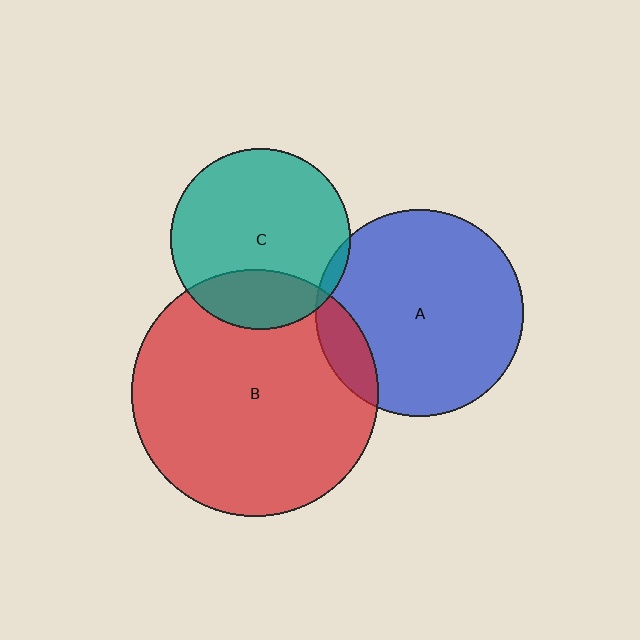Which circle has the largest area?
Circle B (red).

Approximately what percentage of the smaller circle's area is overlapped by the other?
Approximately 10%.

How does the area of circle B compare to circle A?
Approximately 1.4 times.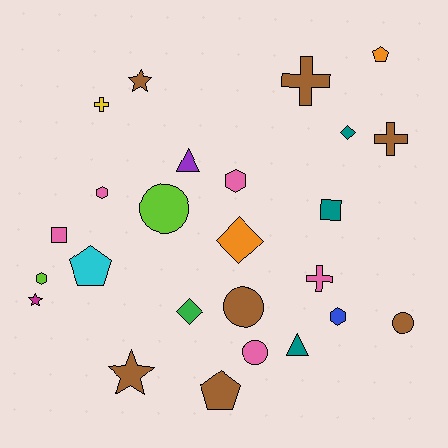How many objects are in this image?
There are 25 objects.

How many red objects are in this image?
There are no red objects.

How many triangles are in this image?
There are 2 triangles.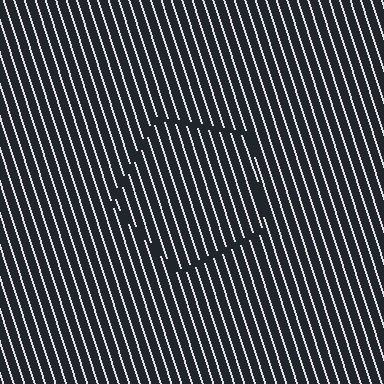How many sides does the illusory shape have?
5 sides — the line-ends trace a pentagon.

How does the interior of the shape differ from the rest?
The interior of the shape contains the same grating, shifted by half a period — the contour is defined by the phase discontinuity where line-ends from the inner and outer gratings abut.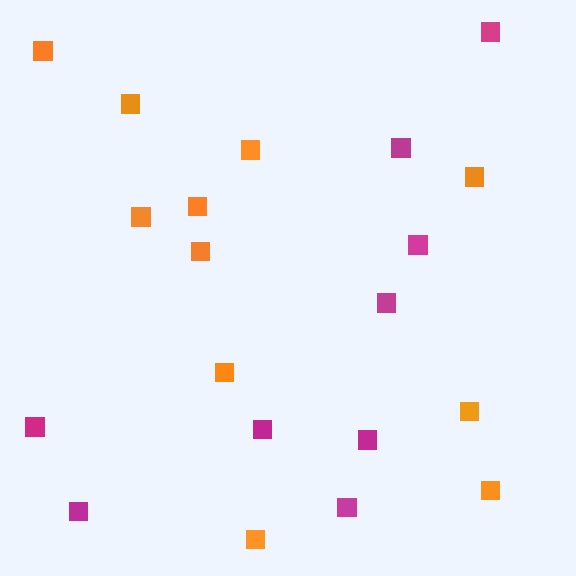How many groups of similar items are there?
There are 2 groups: one group of magenta squares (9) and one group of orange squares (11).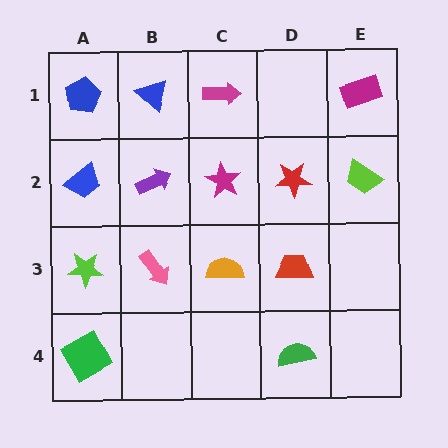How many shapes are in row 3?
4 shapes.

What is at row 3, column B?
A pink arrow.